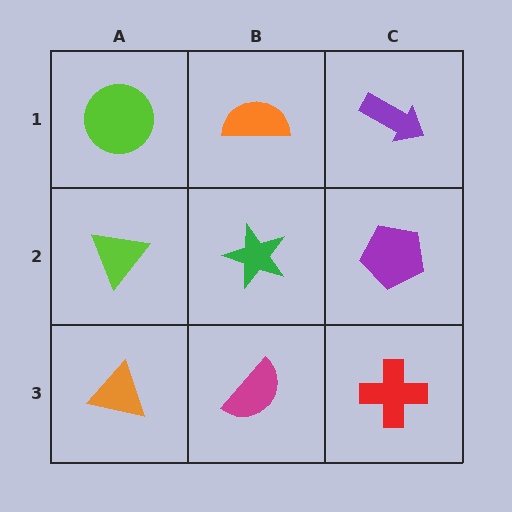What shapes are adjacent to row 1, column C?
A purple pentagon (row 2, column C), an orange semicircle (row 1, column B).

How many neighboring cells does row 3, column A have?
2.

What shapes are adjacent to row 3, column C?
A purple pentagon (row 2, column C), a magenta semicircle (row 3, column B).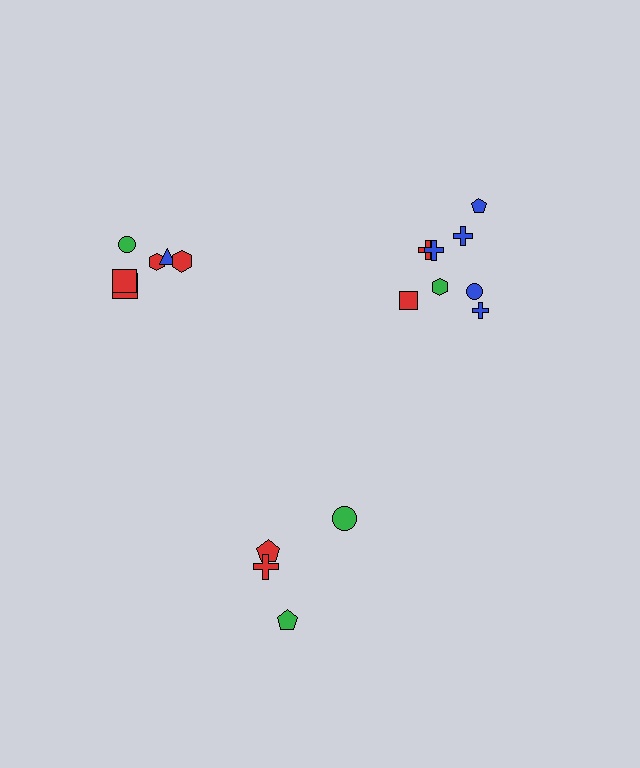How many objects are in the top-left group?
There are 6 objects.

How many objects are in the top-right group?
There are 8 objects.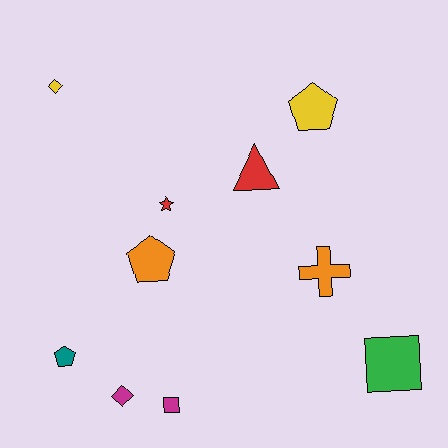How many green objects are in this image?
There is 1 green object.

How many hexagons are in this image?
There are no hexagons.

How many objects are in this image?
There are 10 objects.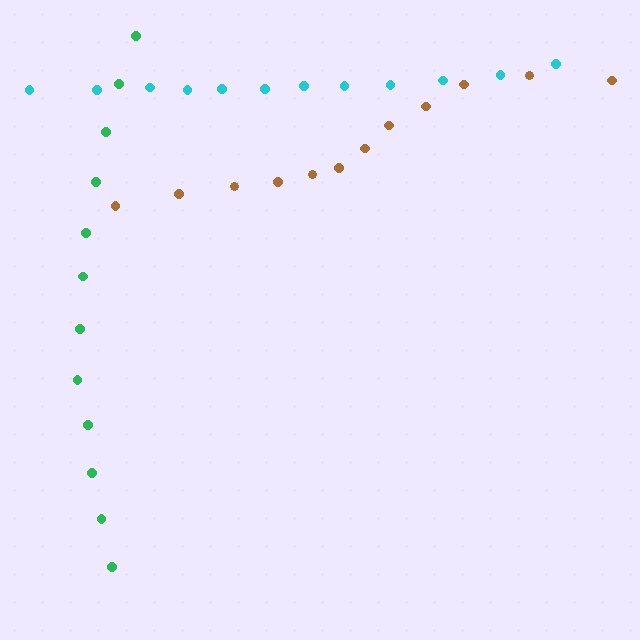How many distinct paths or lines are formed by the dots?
There are 3 distinct paths.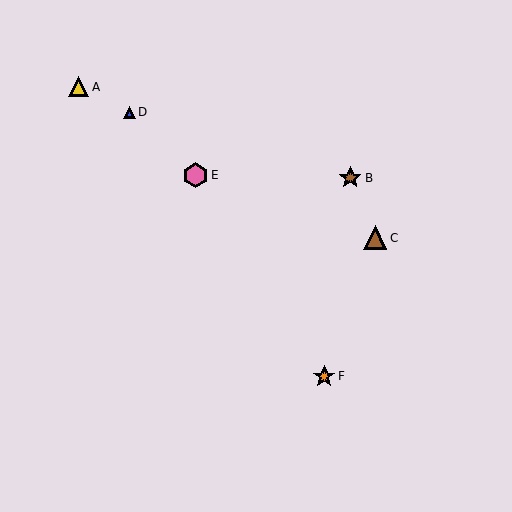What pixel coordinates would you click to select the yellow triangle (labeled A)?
Click at (78, 87) to select the yellow triangle A.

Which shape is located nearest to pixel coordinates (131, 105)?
The blue triangle (labeled D) at (129, 112) is nearest to that location.